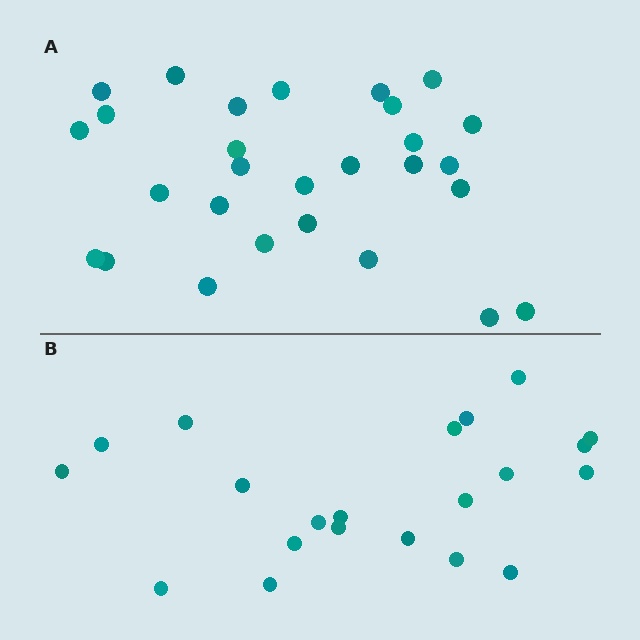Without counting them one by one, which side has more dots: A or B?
Region A (the top region) has more dots.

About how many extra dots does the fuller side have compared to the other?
Region A has roughly 8 or so more dots than region B.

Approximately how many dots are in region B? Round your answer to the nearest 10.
About 20 dots. (The exact count is 21, which rounds to 20.)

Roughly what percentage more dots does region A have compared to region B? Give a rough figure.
About 35% more.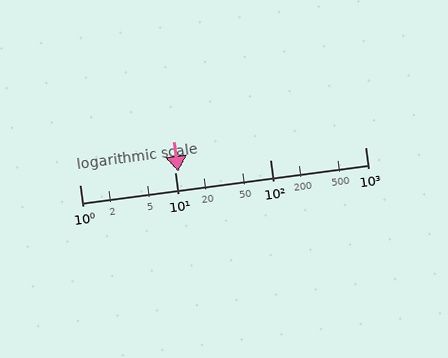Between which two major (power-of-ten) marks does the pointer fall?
The pointer is between 10 and 100.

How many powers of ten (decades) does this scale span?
The scale spans 3 decades, from 1 to 1000.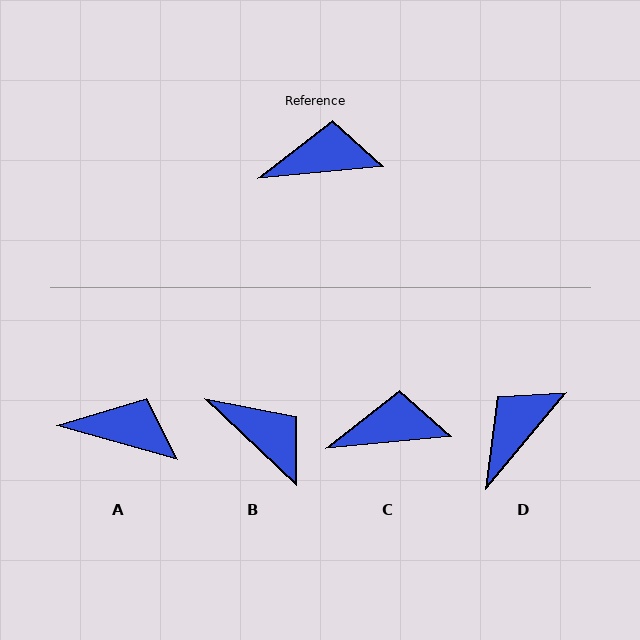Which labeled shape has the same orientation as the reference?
C.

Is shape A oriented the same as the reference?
No, it is off by about 21 degrees.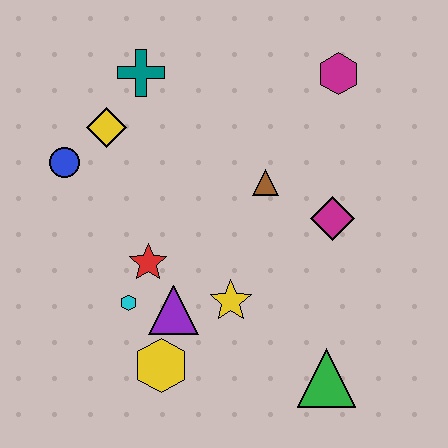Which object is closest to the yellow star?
The purple triangle is closest to the yellow star.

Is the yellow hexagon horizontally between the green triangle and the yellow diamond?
Yes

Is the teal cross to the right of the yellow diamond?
Yes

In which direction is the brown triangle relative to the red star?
The brown triangle is to the right of the red star.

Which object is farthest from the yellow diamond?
The green triangle is farthest from the yellow diamond.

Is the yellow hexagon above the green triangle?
Yes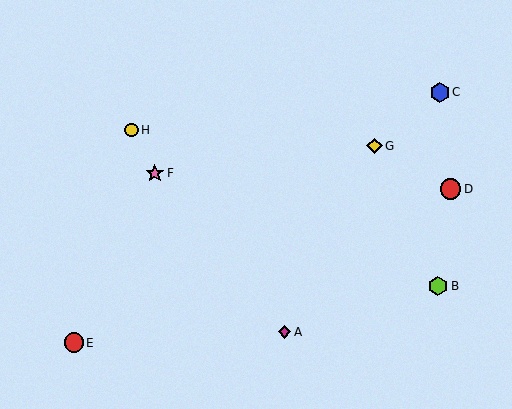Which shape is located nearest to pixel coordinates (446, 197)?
The red circle (labeled D) at (451, 189) is nearest to that location.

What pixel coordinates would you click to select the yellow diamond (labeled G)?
Click at (375, 146) to select the yellow diamond G.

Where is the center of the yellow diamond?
The center of the yellow diamond is at (375, 146).